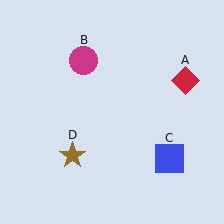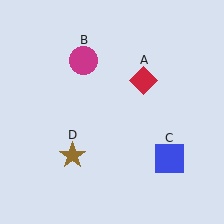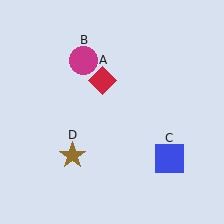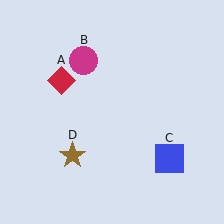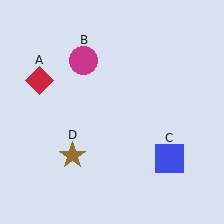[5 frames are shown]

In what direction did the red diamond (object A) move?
The red diamond (object A) moved left.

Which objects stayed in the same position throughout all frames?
Magenta circle (object B) and blue square (object C) and brown star (object D) remained stationary.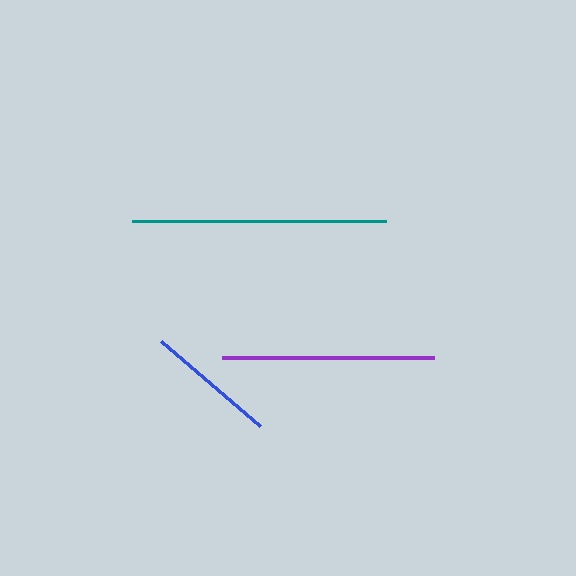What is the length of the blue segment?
The blue segment is approximately 131 pixels long.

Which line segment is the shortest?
The blue line is the shortest at approximately 131 pixels.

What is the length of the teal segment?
The teal segment is approximately 253 pixels long.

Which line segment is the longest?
The teal line is the longest at approximately 253 pixels.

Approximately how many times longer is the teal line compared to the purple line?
The teal line is approximately 1.2 times the length of the purple line.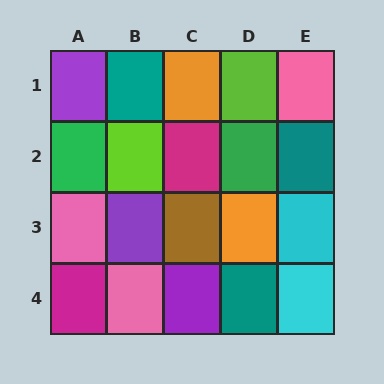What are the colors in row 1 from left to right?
Purple, teal, orange, lime, pink.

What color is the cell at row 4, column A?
Magenta.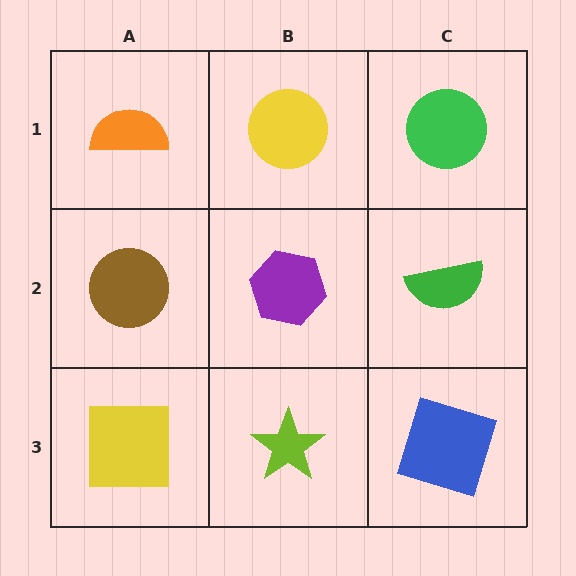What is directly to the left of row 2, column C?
A purple hexagon.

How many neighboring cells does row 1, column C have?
2.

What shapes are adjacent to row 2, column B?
A yellow circle (row 1, column B), a lime star (row 3, column B), a brown circle (row 2, column A), a green semicircle (row 2, column C).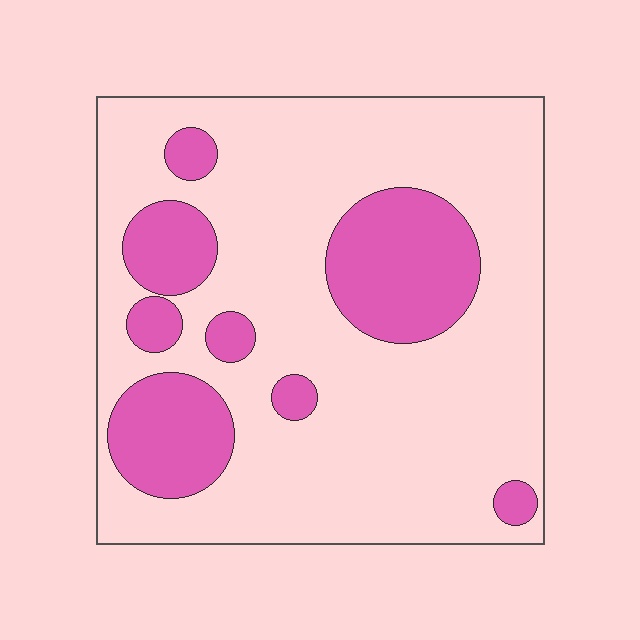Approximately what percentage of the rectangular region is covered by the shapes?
Approximately 25%.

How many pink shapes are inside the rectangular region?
8.